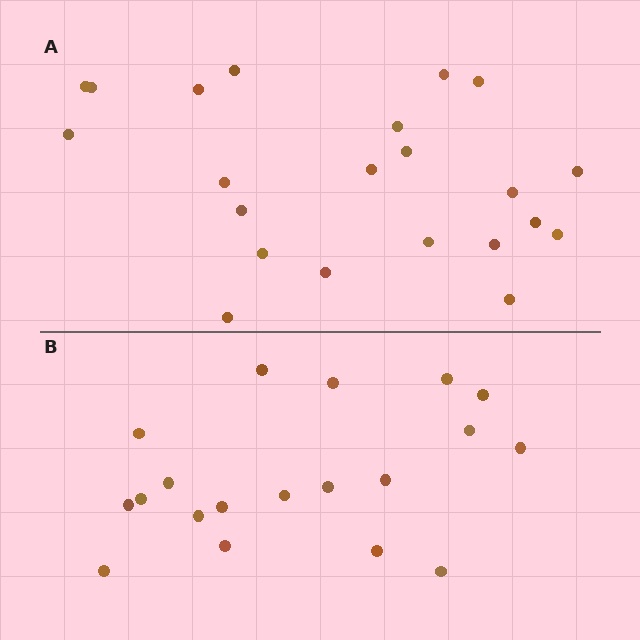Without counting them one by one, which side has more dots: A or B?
Region A (the top region) has more dots.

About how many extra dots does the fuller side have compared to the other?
Region A has just a few more — roughly 2 or 3 more dots than region B.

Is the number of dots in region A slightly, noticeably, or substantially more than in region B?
Region A has only slightly more — the two regions are fairly close. The ratio is roughly 1.2 to 1.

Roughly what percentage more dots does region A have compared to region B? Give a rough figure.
About 15% more.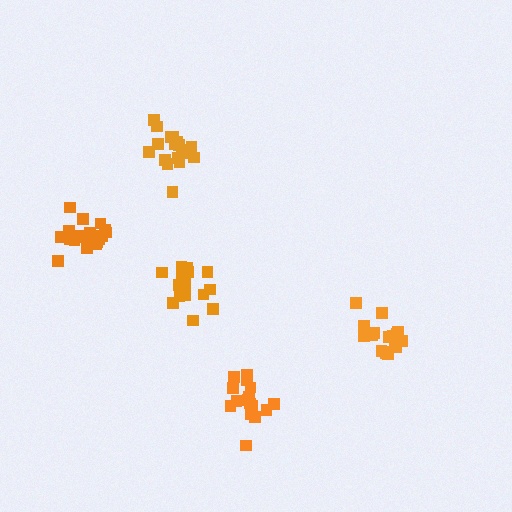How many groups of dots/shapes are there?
There are 5 groups.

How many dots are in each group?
Group 1: 19 dots, Group 2: 20 dots, Group 3: 17 dots, Group 4: 16 dots, Group 5: 17 dots (89 total).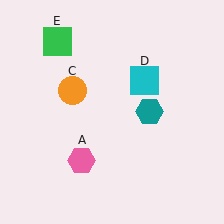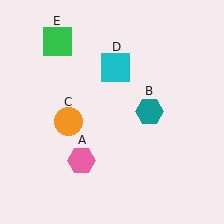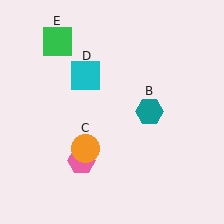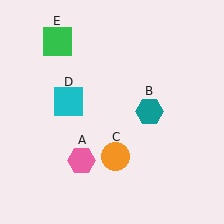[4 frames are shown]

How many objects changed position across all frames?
2 objects changed position: orange circle (object C), cyan square (object D).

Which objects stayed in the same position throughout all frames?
Pink hexagon (object A) and teal hexagon (object B) and green square (object E) remained stationary.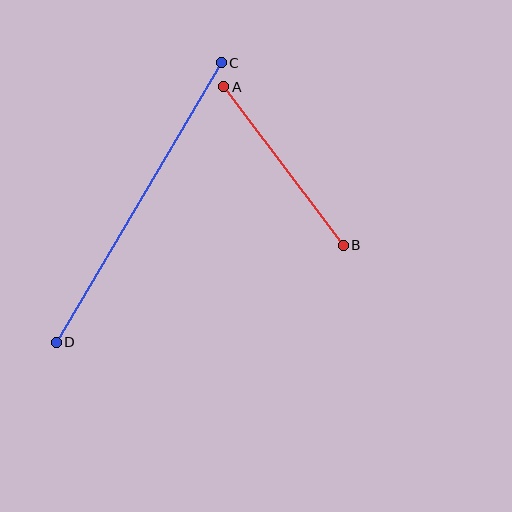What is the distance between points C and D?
The distance is approximately 325 pixels.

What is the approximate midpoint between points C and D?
The midpoint is at approximately (139, 203) pixels.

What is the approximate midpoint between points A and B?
The midpoint is at approximately (283, 166) pixels.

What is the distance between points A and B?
The distance is approximately 199 pixels.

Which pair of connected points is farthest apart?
Points C and D are farthest apart.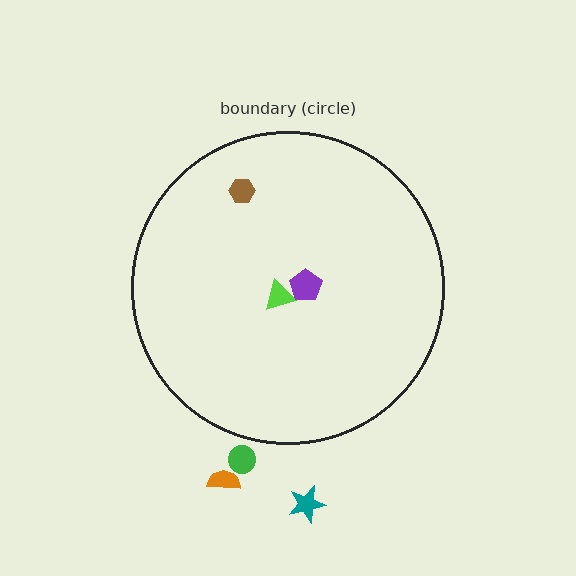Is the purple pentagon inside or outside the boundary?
Inside.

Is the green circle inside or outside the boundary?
Outside.